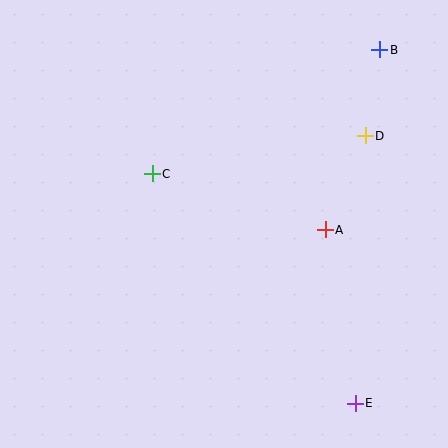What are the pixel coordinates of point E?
Point E is at (355, 403).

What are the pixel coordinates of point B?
Point B is at (380, 50).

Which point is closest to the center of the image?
Point C at (152, 174) is closest to the center.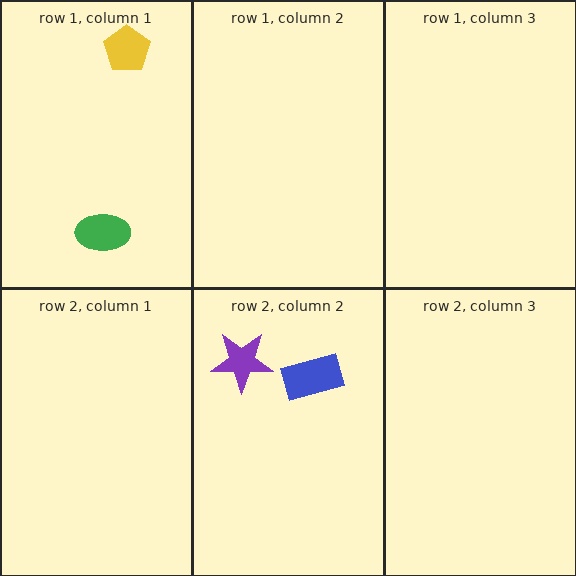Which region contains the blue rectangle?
The row 2, column 2 region.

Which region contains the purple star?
The row 2, column 2 region.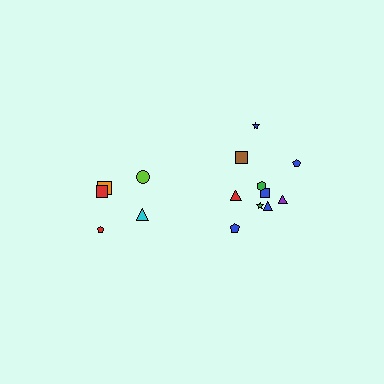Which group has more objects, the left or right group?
The right group.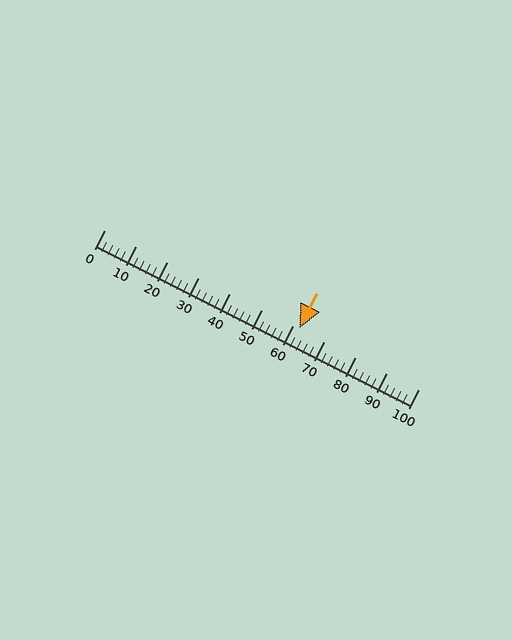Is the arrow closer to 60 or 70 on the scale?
The arrow is closer to 60.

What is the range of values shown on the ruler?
The ruler shows values from 0 to 100.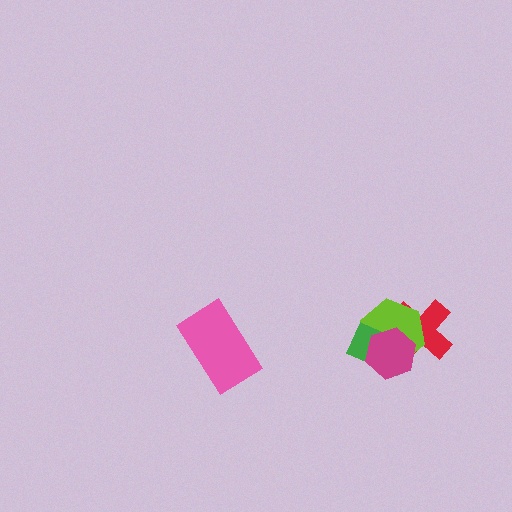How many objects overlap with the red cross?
3 objects overlap with the red cross.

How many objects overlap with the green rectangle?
3 objects overlap with the green rectangle.